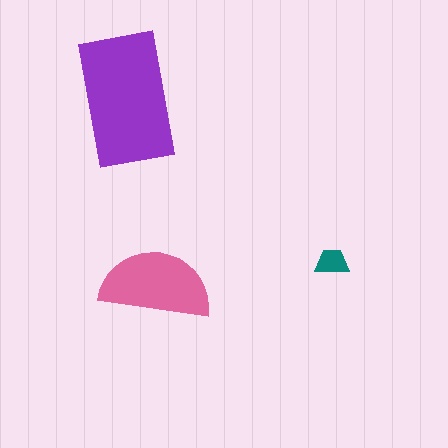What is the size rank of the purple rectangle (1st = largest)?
1st.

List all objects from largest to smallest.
The purple rectangle, the pink semicircle, the teal trapezoid.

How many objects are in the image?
There are 3 objects in the image.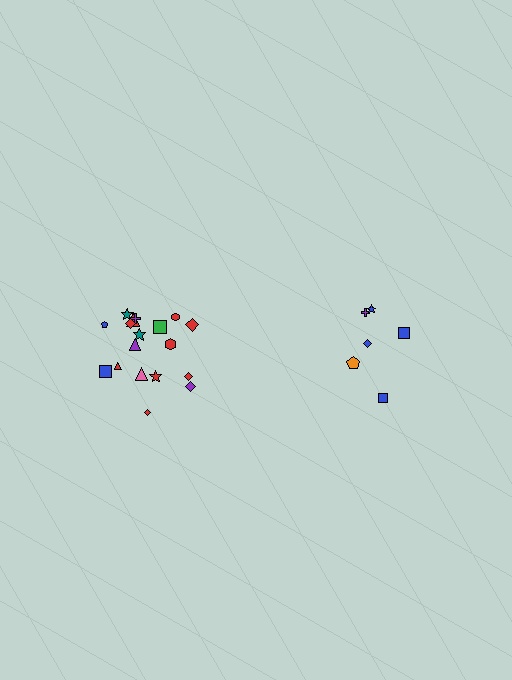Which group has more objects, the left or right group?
The left group.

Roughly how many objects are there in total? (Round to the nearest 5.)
Roughly 25 objects in total.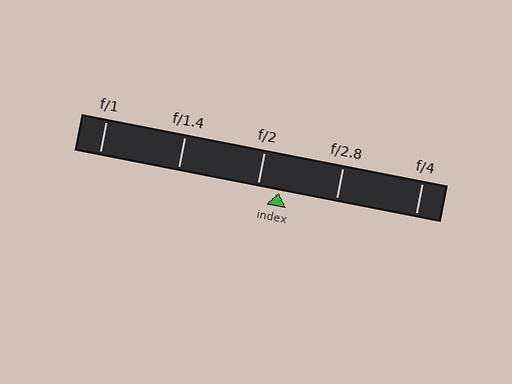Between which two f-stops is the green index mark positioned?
The index mark is between f/2 and f/2.8.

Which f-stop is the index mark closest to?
The index mark is closest to f/2.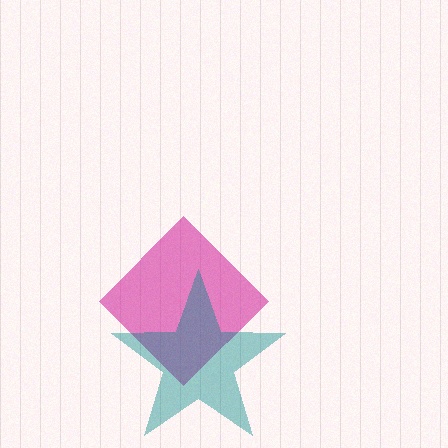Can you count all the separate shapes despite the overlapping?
Yes, there are 2 separate shapes.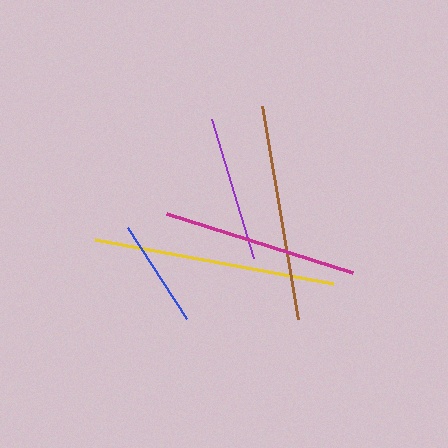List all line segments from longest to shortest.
From longest to shortest: yellow, brown, magenta, purple, blue.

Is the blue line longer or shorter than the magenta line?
The magenta line is longer than the blue line.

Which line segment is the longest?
The yellow line is the longest at approximately 242 pixels.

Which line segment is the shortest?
The blue line is the shortest at approximately 109 pixels.